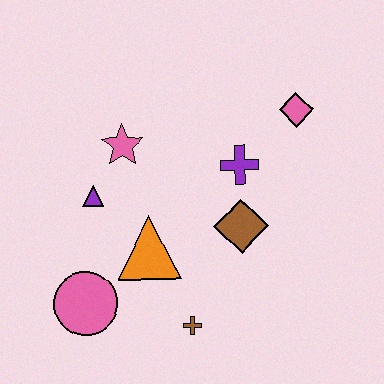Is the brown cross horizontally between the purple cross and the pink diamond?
No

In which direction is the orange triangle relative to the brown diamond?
The orange triangle is to the left of the brown diamond.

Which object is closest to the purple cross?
The brown diamond is closest to the purple cross.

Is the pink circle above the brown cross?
Yes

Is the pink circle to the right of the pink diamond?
No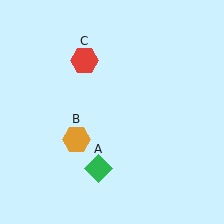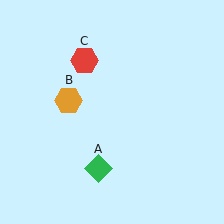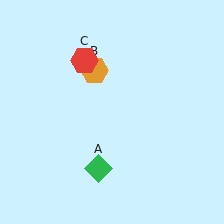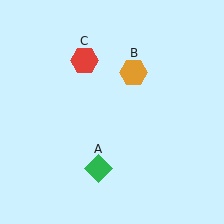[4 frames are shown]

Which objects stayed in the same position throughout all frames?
Green diamond (object A) and red hexagon (object C) remained stationary.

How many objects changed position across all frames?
1 object changed position: orange hexagon (object B).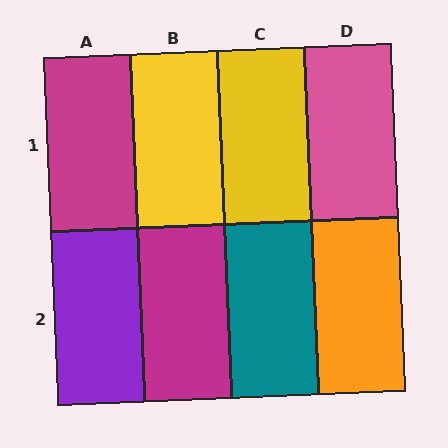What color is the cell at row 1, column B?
Yellow.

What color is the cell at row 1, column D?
Pink.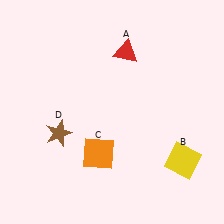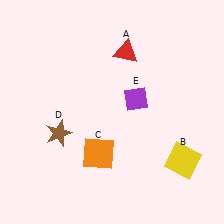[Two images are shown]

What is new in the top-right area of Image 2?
A purple diamond (E) was added in the top-right area of Image 2.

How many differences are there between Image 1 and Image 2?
There is 1 difference between the two images.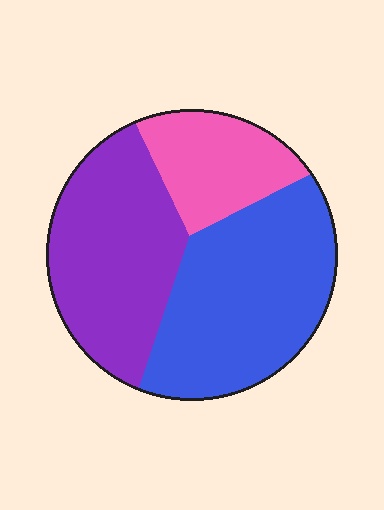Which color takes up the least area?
Pink, at roughly 20%.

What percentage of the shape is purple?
Purple covers around 35% of the shape.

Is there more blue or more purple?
Blue.